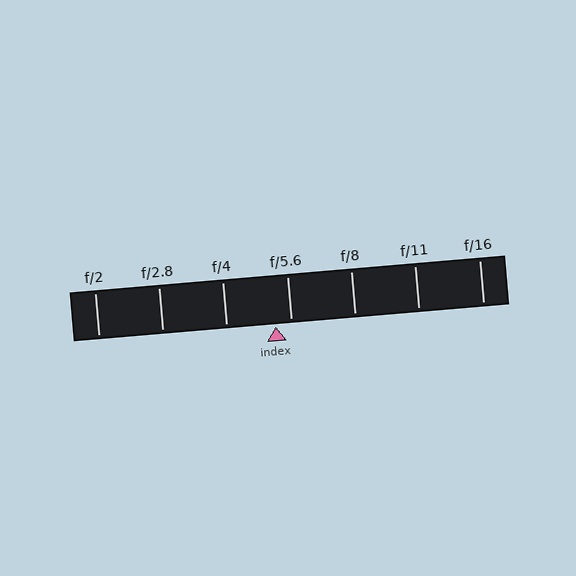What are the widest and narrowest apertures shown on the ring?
The widest aperture shown is f/2 and the narrowest is f/16.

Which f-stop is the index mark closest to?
The index mark is closest to f/5.6.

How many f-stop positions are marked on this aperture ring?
There are 7 f-stop positions marked.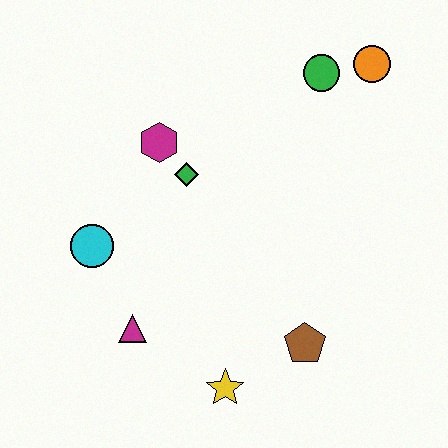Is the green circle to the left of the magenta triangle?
No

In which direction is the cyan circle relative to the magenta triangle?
The cyan circle is above the magenta triangle.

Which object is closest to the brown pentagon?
The yellow star is closest to the brown pentagon.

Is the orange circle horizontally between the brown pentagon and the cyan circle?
No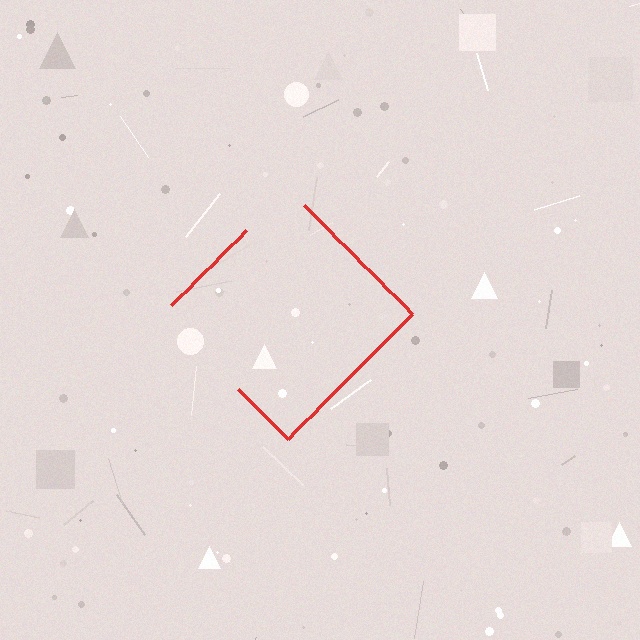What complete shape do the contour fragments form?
The contour fragments form a diamond.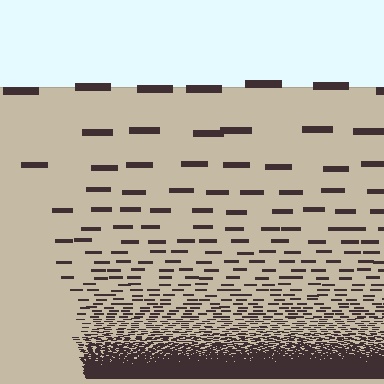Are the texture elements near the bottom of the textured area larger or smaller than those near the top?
Smaller. The gradient is inverted — elements near the bottom are smaller and denser.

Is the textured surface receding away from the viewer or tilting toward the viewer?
The surface appears to tilt toward the viewer. Texture elements get larger and sparser toward the top.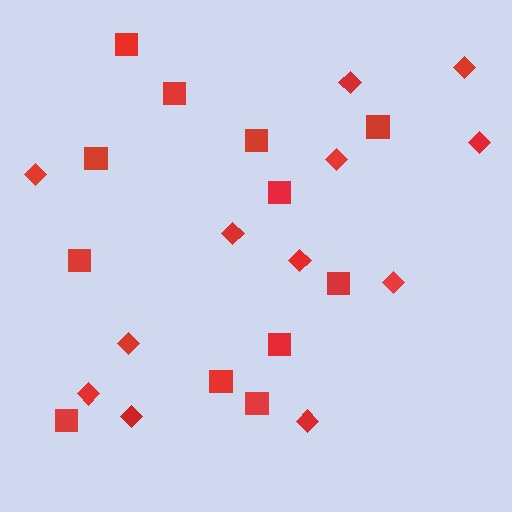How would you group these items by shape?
There are 2 groups: one group of diamonds (12) and one group of squares (12).